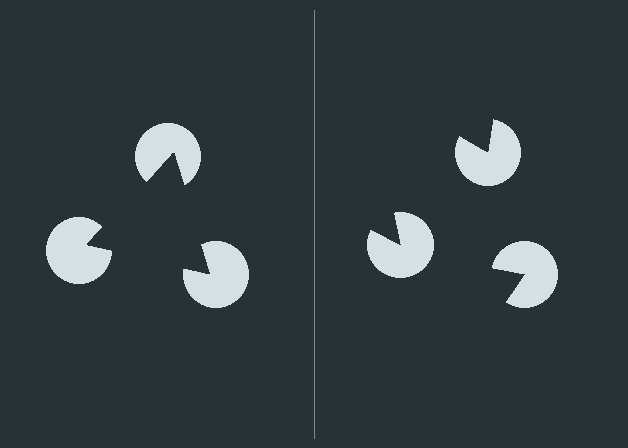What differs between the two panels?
The pac-man discs are positioned identically on both sides; only the wedge orientations differ. On the left they align to a triangle; on the right they are misaligned.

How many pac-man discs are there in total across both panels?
6 — 3 on each side.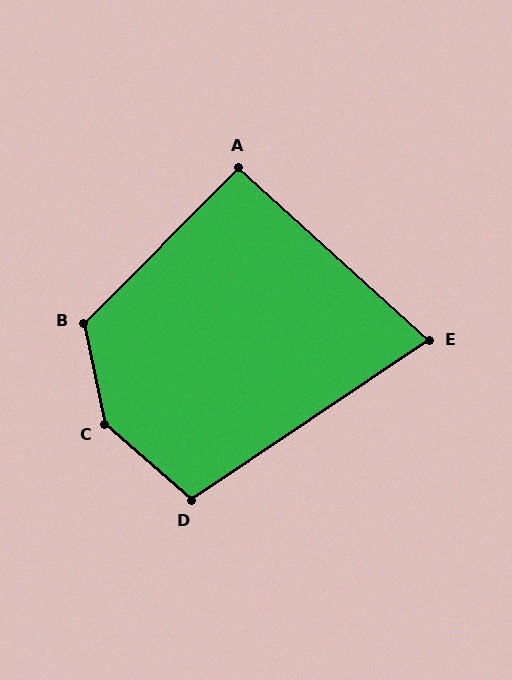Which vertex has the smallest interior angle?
E, at approximately 76 degrees.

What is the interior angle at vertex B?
Approximately 123 degrees (obtuse).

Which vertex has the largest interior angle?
C, at approximately 143 degrees.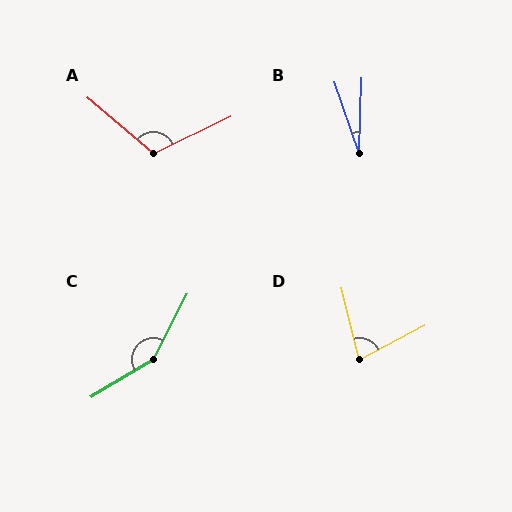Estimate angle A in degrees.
Approximately 113 degrees.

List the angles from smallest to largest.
B (21°), D (76°), A (113°), C (148°).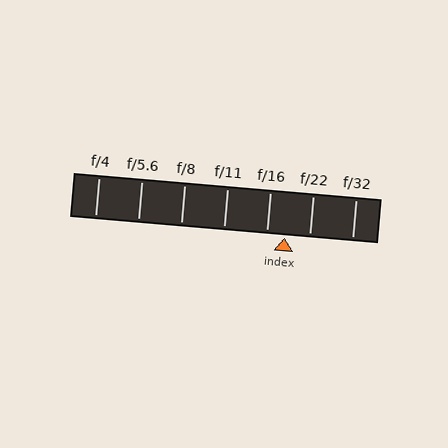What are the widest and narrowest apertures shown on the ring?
The widest aperture shown is f/4 and the narrowest is f/32.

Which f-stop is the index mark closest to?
The index mark is closest to f/16.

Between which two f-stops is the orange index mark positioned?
The index mark is between f/16 and f/22.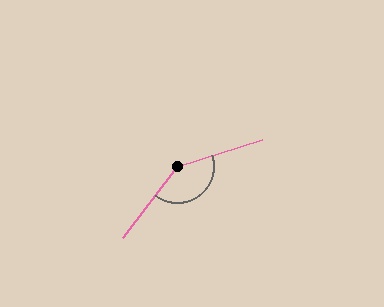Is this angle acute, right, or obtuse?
It is obtuse.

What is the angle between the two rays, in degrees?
Approximately 145 degrees.